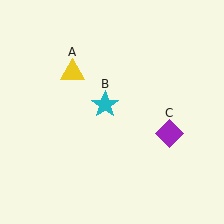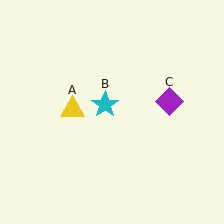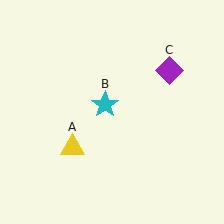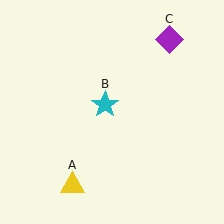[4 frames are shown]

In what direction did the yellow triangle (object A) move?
The yellow triangle (object A) moved down.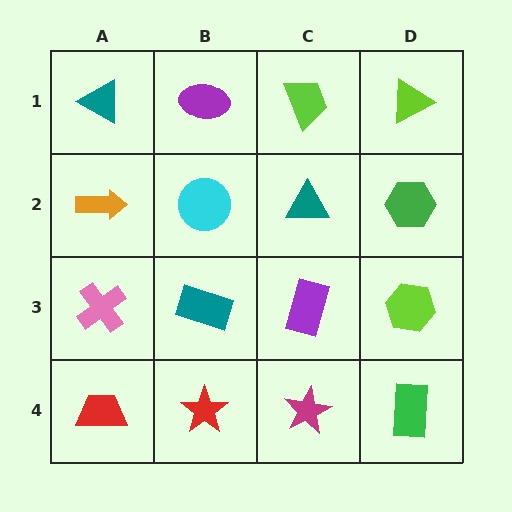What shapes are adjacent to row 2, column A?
A teal triangle (row 1, column A), a pink cross (row 3, column A), a cyan circle (row 2, column B).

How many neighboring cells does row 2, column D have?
3.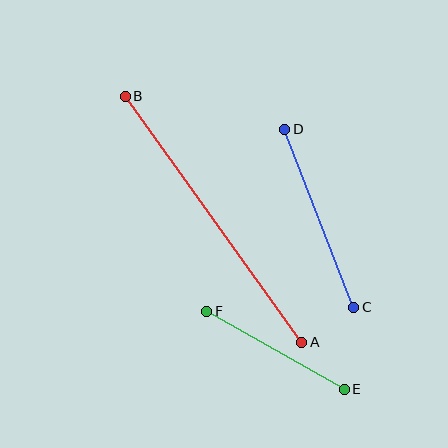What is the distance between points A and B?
The distance is approximately 303 pixels.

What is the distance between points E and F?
The distance is approximately 158 pixels.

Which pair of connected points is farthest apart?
Points A and B are farthest apart.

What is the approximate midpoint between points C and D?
The midpoint is at approximately (319, 218) pixels.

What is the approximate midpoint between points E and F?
The midpoint is at approximately (275, 350) pixels.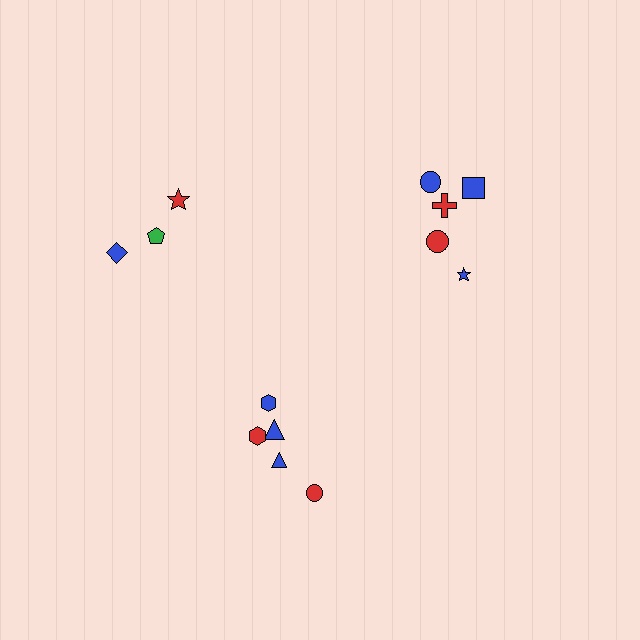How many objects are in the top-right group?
There are 5 objects.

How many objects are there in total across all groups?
There are 13 objects.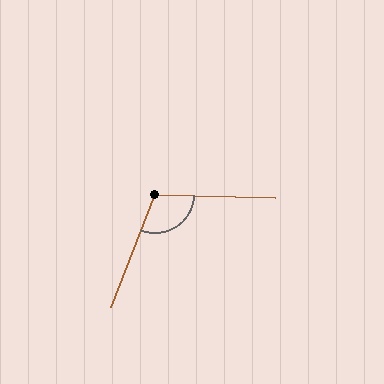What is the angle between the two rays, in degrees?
Approximately 110 degrees.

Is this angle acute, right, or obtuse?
It is obtuse.